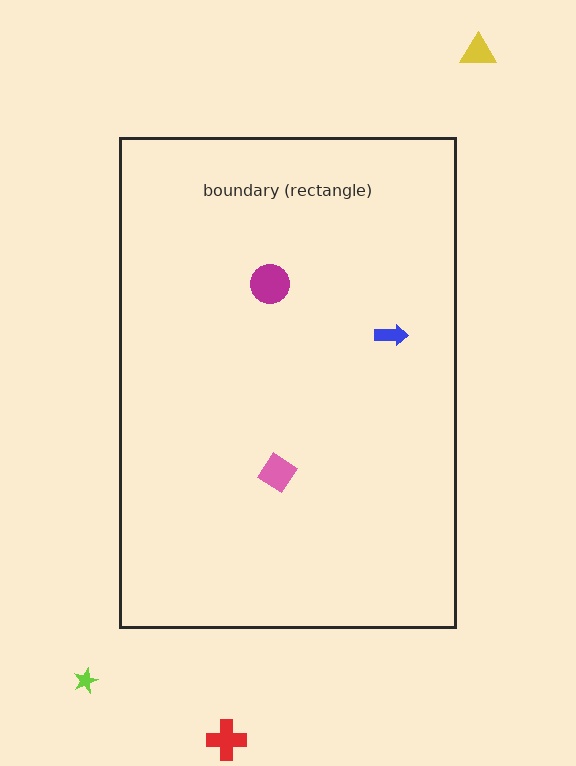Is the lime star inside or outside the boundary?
Outside.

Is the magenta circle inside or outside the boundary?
Inside.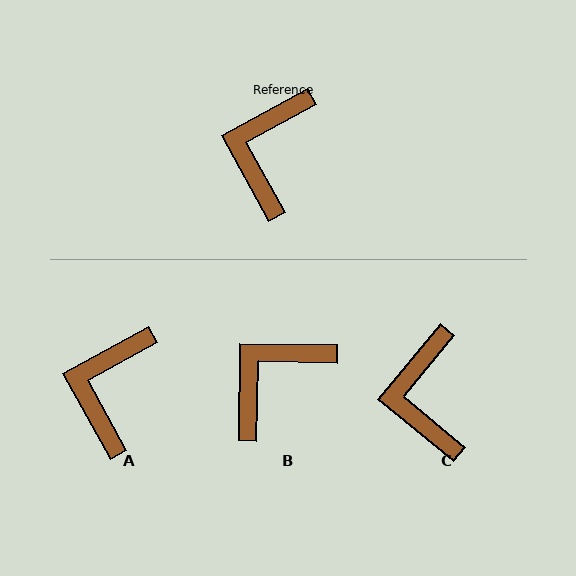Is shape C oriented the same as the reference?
No, it is off by about 22 degrees.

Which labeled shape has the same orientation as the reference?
A.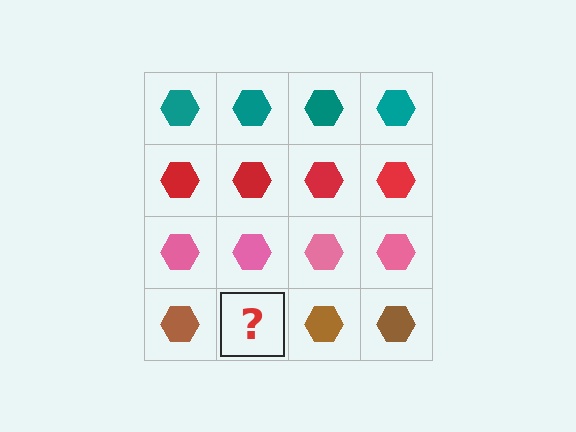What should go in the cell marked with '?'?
The missing cell should contain a brown hexagon.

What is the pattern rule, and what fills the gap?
The rule is that each row has a consistent color. The gap should be filled with a brown hexagon.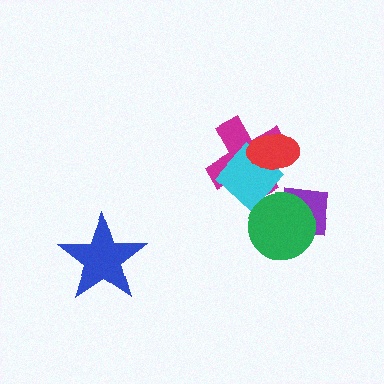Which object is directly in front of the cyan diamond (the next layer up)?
The green circle is directly in front of the cyan diamond.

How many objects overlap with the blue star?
0 objects overlap with the blue star.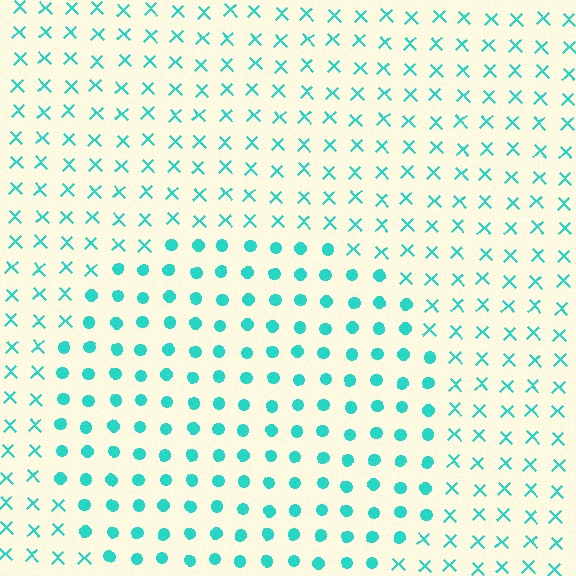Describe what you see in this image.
The image is filled with small cyan elements arranged in a uniform grid. A circle-shaped region contains circles, while the surrounding area contains X marks. The boundary is defined purely by the change in element shape.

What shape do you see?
I see a circle.